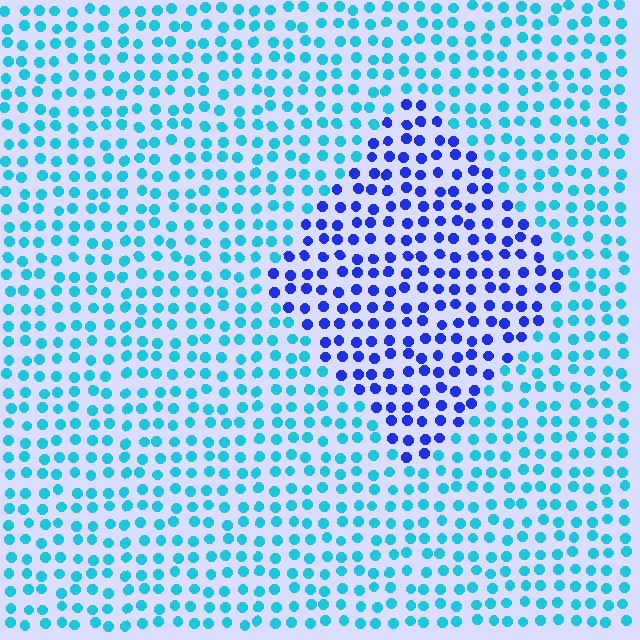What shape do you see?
I see a diamond.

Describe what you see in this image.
The image is filled with small cyan elements in a uniform arrangement. A diamond-shaped region is visible where the elements are tinted to a slightly different hue, forming a subtle color boundary.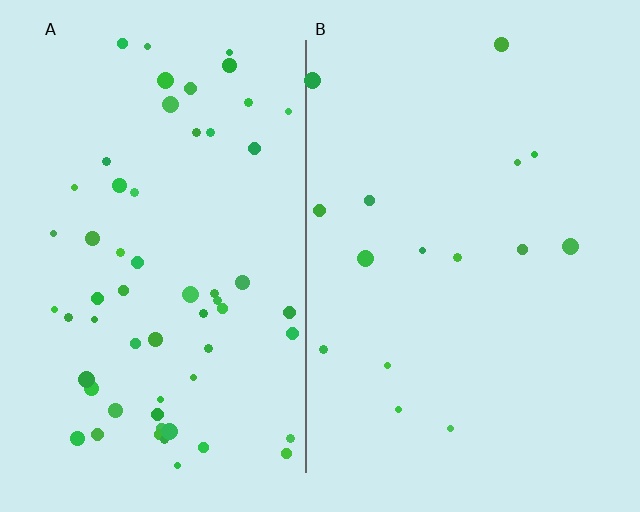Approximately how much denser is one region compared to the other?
Approximately 3.9× — region A over region B.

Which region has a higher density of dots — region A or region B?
A (the left).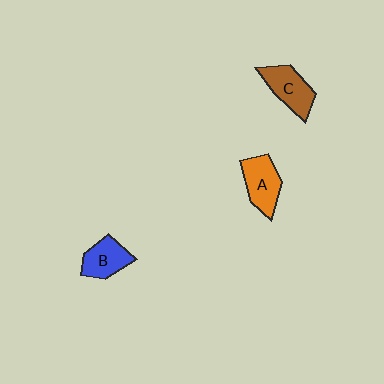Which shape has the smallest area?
Shape B (blue).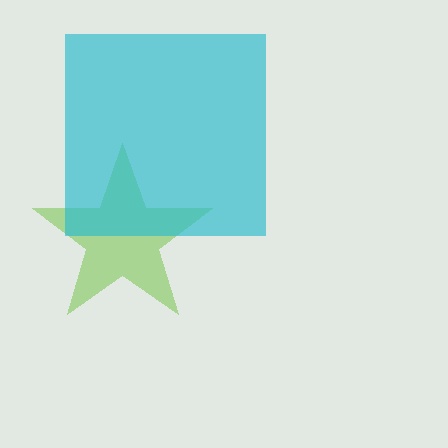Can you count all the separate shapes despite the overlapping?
Yes, there are 2 separate shapes.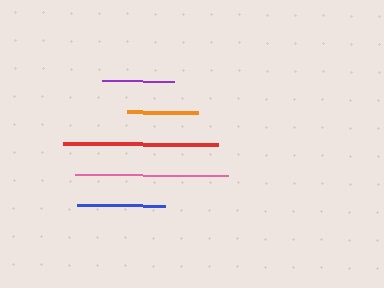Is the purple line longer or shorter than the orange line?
The purple line is longer than the orange line.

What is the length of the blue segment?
The blue segment is approximately 88 pixels long.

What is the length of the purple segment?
The purple segment is approximately 72 pixels long.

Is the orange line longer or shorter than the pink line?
The pink line is longer than the orange line.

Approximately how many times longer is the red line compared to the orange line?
The red line is approximately 2.2 times the length of the orange line.